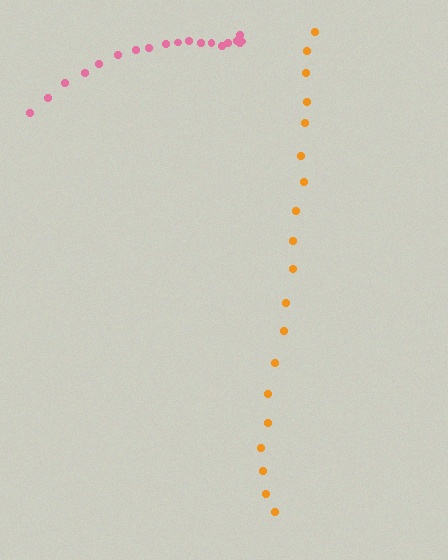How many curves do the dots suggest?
There are 2 distinct paths.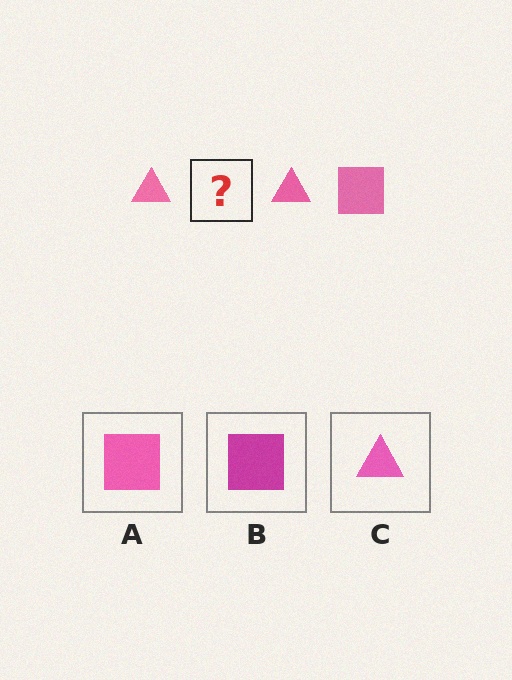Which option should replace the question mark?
Option A.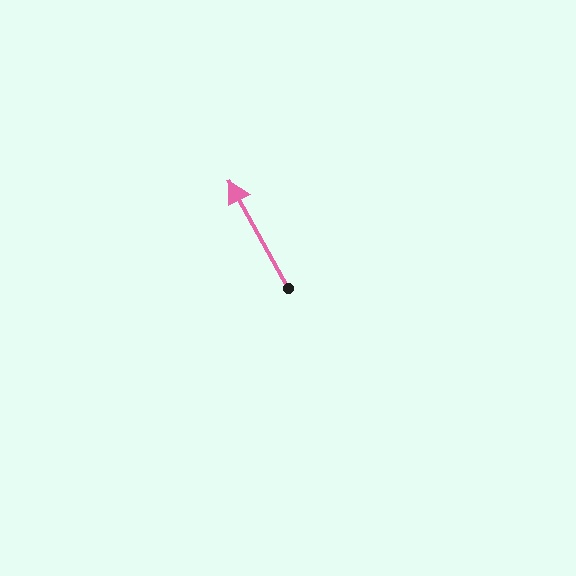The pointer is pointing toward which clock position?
Roughly 11 o'clock.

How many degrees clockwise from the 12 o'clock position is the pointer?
Approximately 331 degrees.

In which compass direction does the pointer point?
Northwest.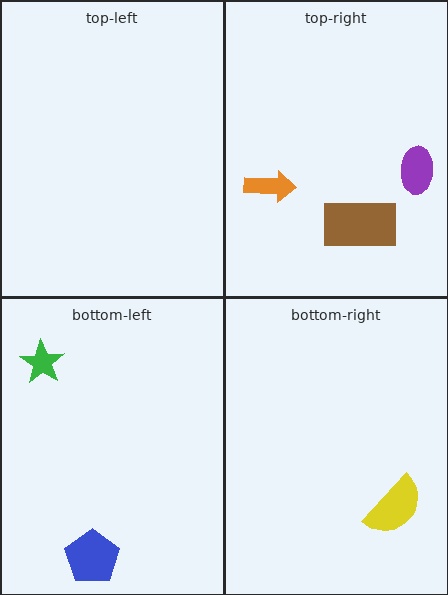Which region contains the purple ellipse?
The top-right region.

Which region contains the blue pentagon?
The bottom-left region.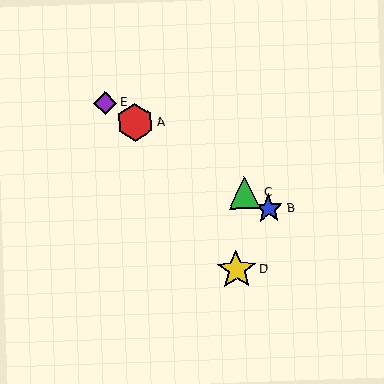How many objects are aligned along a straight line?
4 objects (A, B, C, E) are aligned along a straight line.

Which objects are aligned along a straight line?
Objects A, B, C, E are aligned along a straight line.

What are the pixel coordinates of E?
Object E is at (105, 103).